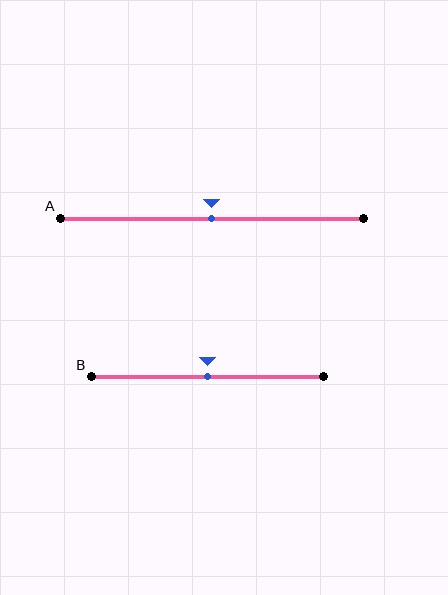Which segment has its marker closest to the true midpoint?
Segment A has its marker closest to the true midpoint.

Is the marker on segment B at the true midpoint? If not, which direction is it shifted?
Yes, the marker on segment B is at the true midpoint.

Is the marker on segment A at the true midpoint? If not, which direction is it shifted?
Yes, the marker on segment A is at the true midpoint.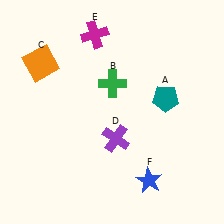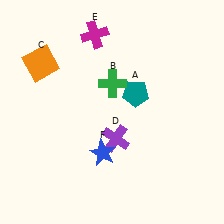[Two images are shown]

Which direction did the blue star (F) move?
The blue star (F) moved left.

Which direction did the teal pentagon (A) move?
The teal pentagon (A) moved left.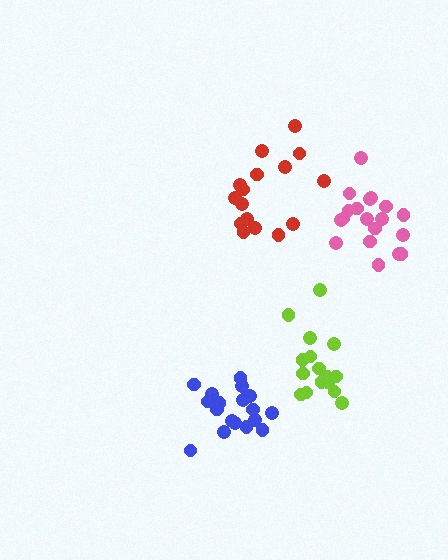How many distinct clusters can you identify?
There are 4 distinct clusters.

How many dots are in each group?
Group 1: 16 dots, Group 2: 17 dots, Group 3: 19 dots, Group 4: 18 dots (70 total).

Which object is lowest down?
The blue cluster is bottommost.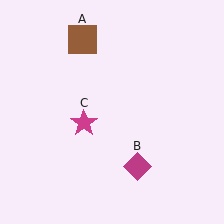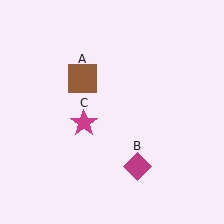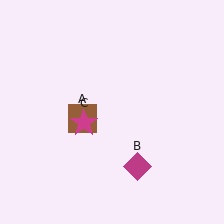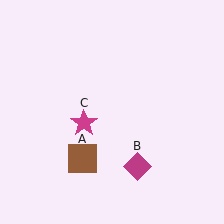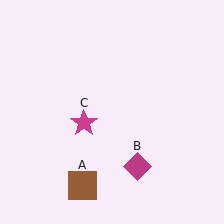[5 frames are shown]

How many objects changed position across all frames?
1 object changed position: brown square (object A).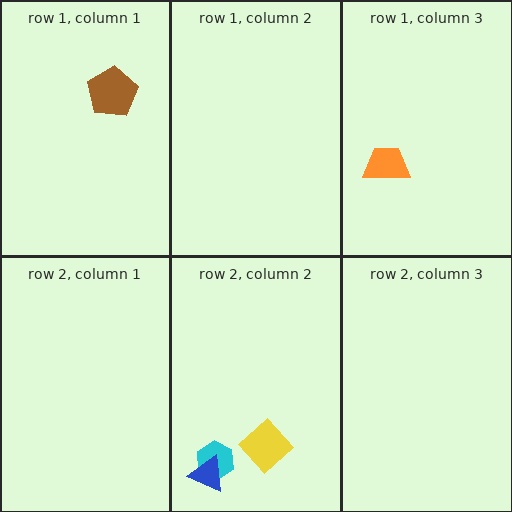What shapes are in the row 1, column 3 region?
The orange trapezoid.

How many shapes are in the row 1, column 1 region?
1.